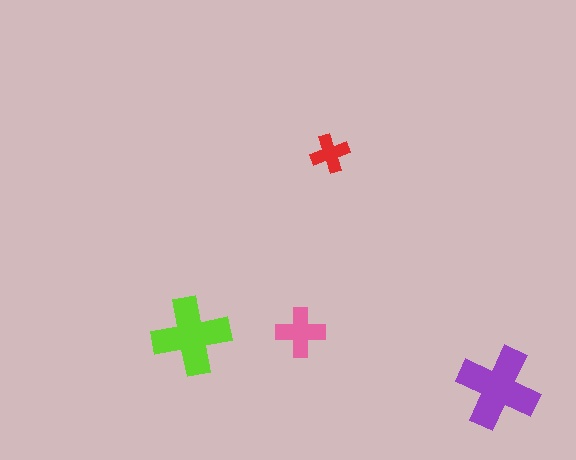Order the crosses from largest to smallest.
the purple one, the lime one, the pink one, the red one.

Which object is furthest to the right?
The purple cross is rightmost.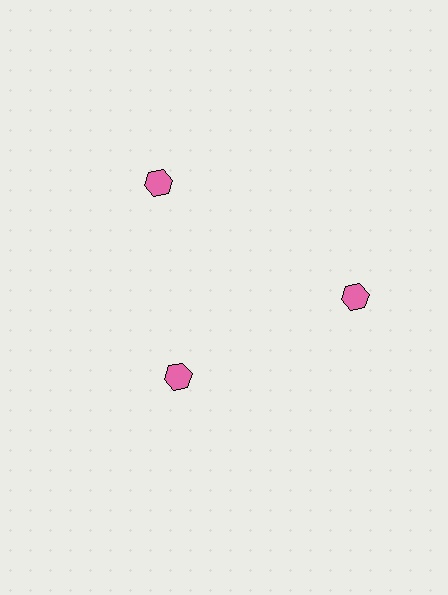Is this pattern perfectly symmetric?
No. The 3 pink hexagons are arranged in a ring, but one element near the 7 o'clock position is pulled inward toward the center, breaking the 3-fold rotational symmetry.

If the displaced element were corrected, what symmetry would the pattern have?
It would have 3-fold rotational symmetry — the pattern would map onto itself every 120 degrees.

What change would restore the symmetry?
The symmetry would be restored by moving it outward, back onto the ring so that all 3 hexagons sit at equal angles and equal distance from the center.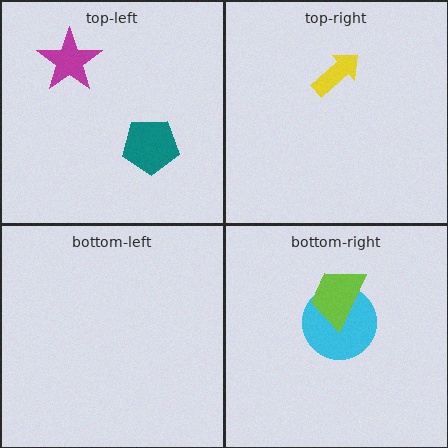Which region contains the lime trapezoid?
The bottom-right region.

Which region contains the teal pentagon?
The top-left region.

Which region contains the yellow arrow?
The top-right region.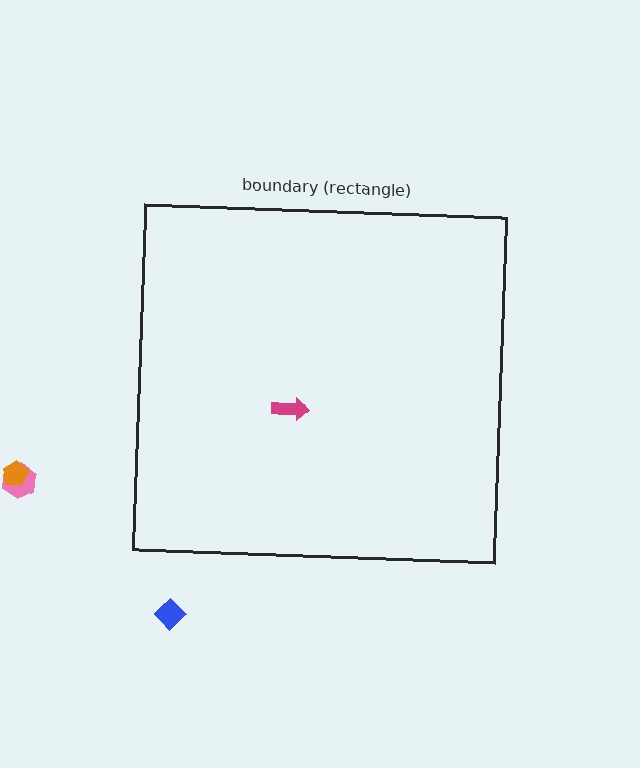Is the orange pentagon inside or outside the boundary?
Outside.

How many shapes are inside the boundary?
1 inside, 3 outside.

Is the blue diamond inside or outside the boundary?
Outside.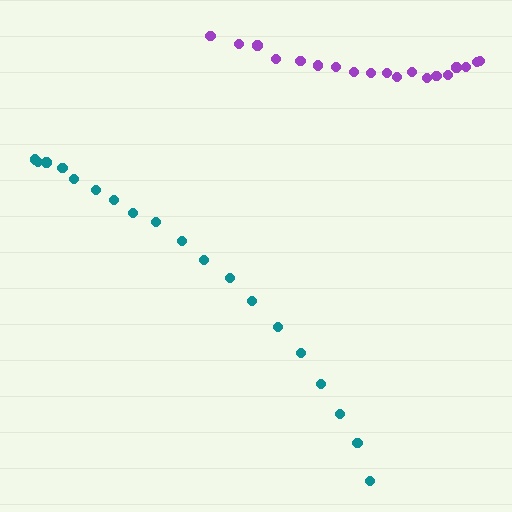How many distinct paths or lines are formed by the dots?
There are 2 distinct paths.